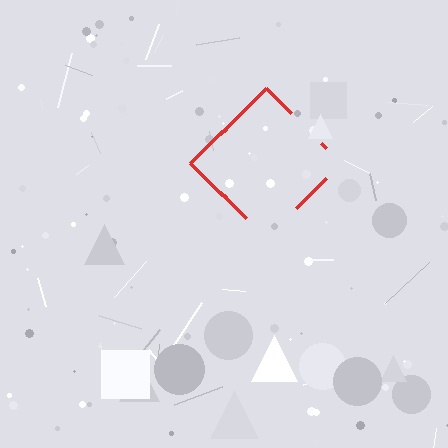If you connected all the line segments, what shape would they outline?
They would outline a diamond.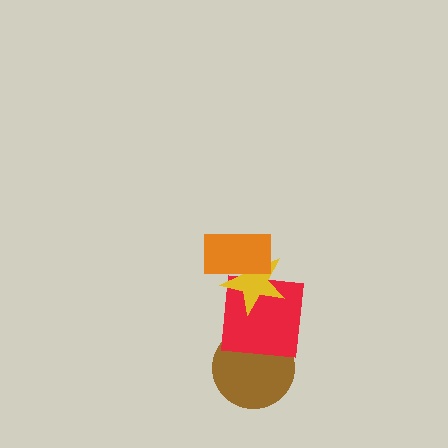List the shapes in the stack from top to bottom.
From top to bottom: the orange rectangle, the yellow star, the red square, the brown circle.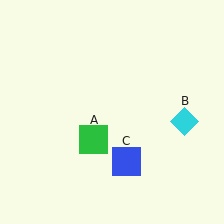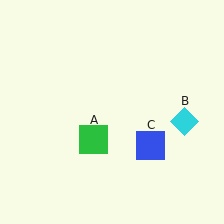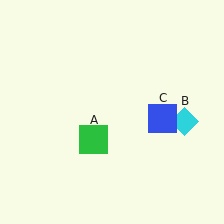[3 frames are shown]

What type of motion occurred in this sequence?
The blue square (object C) rotated counterclockwise around the center of the scene.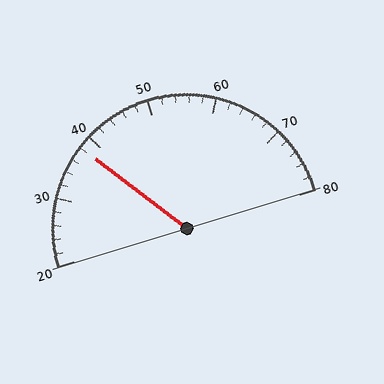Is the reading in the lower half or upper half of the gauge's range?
The reading is in the lower half of the range (20 to 80).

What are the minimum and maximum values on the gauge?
The gauge ranges from 20 to 80.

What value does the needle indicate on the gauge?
The needle indicates approximately 38.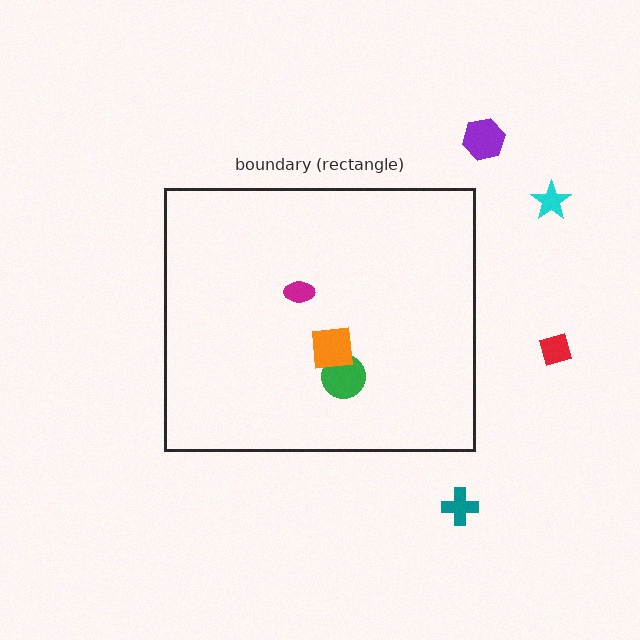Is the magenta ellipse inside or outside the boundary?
Inside.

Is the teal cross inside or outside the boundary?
Outside.